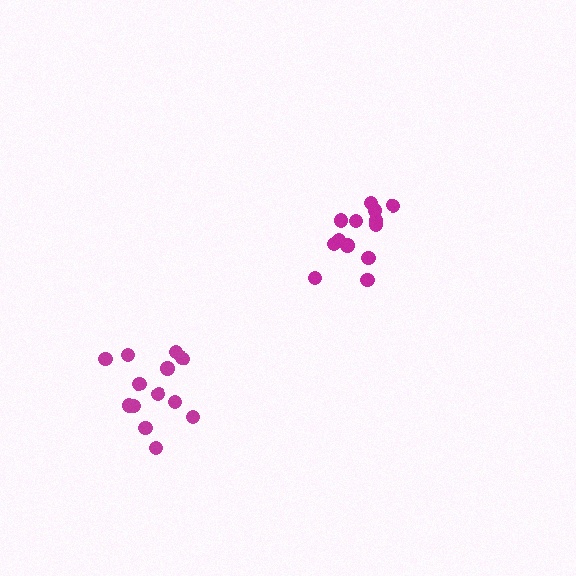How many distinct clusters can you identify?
There are 2 distinct clusters.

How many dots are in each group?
Group 1: 13 dots, Group 2: 13 dots (26 total).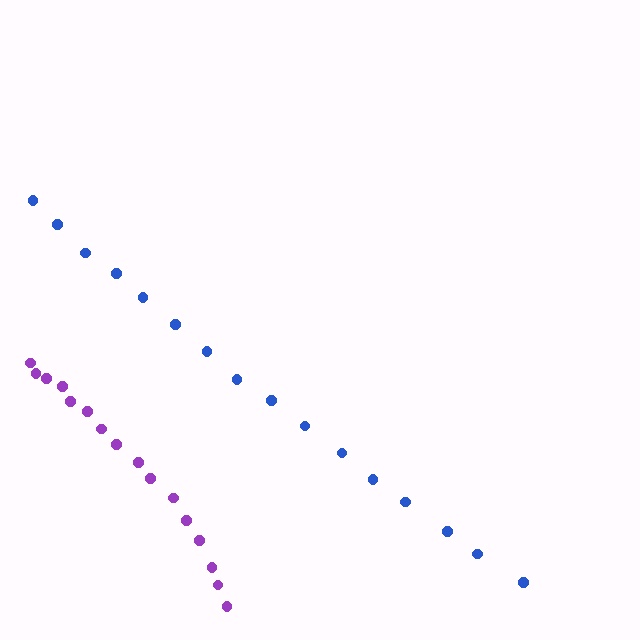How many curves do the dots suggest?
There are 2 distinct paths.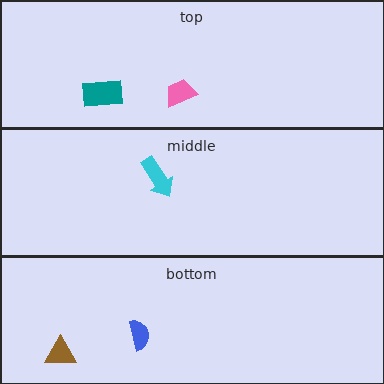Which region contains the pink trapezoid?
The top region.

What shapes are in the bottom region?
The brown triangle, the blue semicircle.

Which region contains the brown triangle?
The bottom region.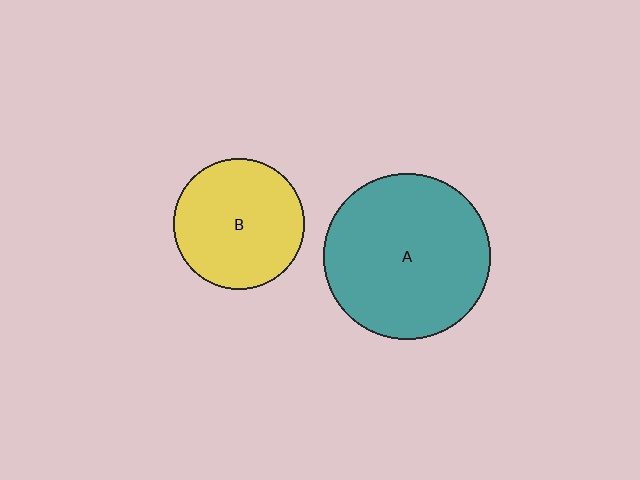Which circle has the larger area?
Circle A (teal).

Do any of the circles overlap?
No, none of the circles overlap.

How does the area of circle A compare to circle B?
Approximately 1.6 times.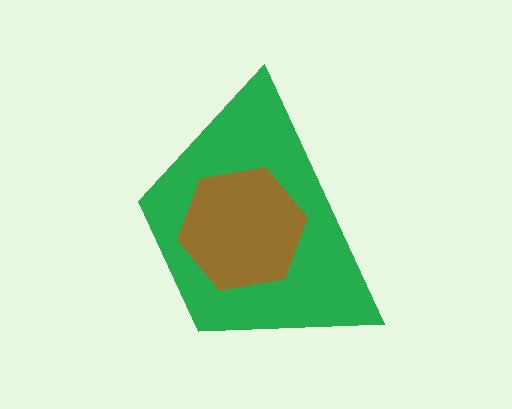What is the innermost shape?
The brown hexagon.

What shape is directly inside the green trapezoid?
The brown hexagon.